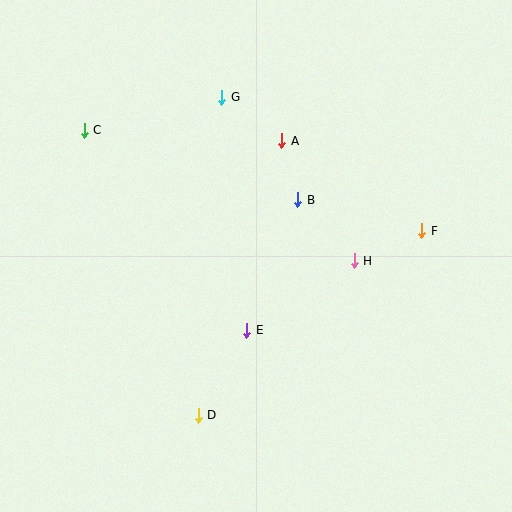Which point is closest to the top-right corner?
Point F is closest to the top-right corner.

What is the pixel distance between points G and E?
The distance between G and E is 234 pixels.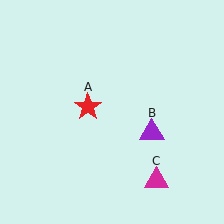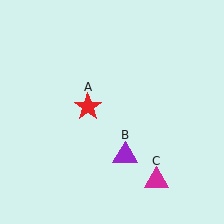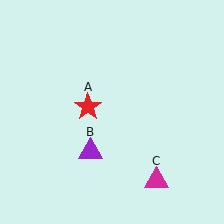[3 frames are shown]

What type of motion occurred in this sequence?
The purple triangle (object B) rotated clockwise around the center of the scene.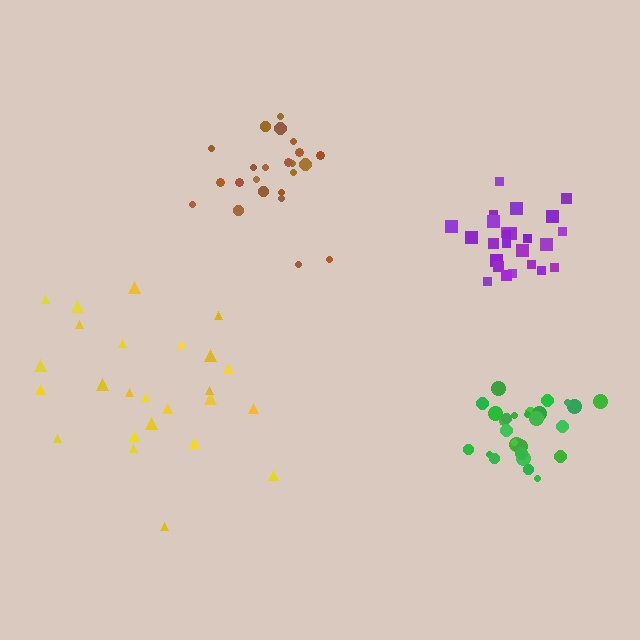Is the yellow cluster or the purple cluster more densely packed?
Purple.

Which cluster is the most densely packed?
Purple.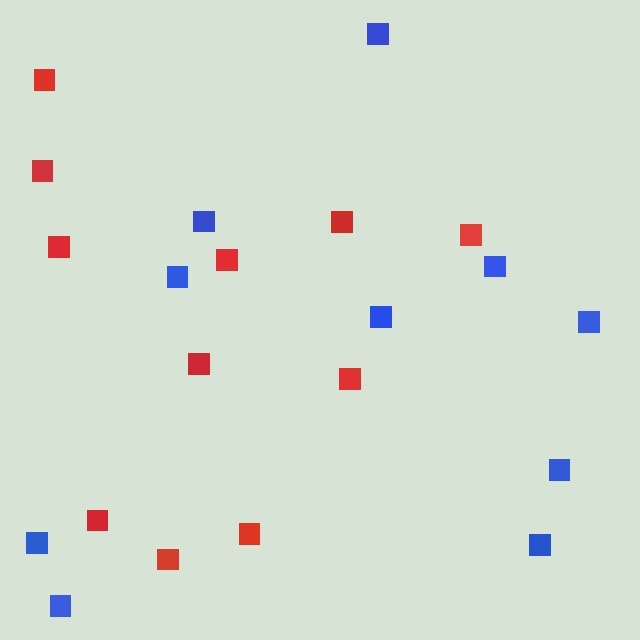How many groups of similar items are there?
There are 2 groups: one group of red squares (11) and one group of blue squares (10).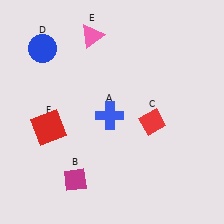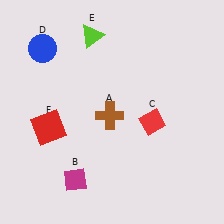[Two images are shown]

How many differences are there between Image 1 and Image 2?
There are 2 differences between the two images.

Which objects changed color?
A changed from blue to brown. E changed from pink to lime.